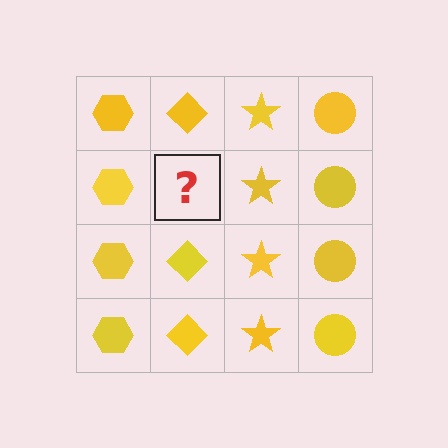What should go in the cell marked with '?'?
The missing cell should contain a yellow diamond.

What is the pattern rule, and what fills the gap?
The rule is that each column has a consistent shape. The gap should be filled with a yellow diamond.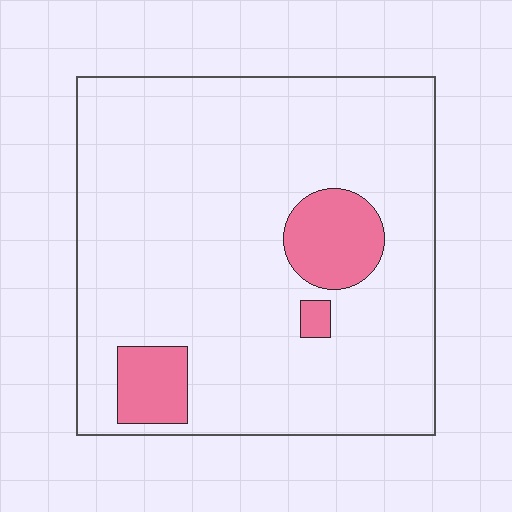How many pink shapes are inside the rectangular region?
3.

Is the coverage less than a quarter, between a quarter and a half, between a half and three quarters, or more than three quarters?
Less than a quarter.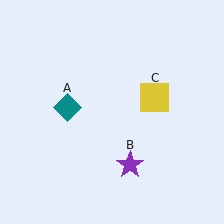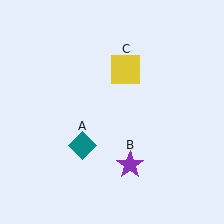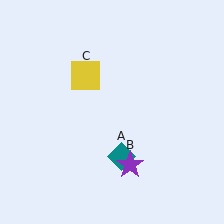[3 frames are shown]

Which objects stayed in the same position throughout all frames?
Purple star (object B) remained stationary.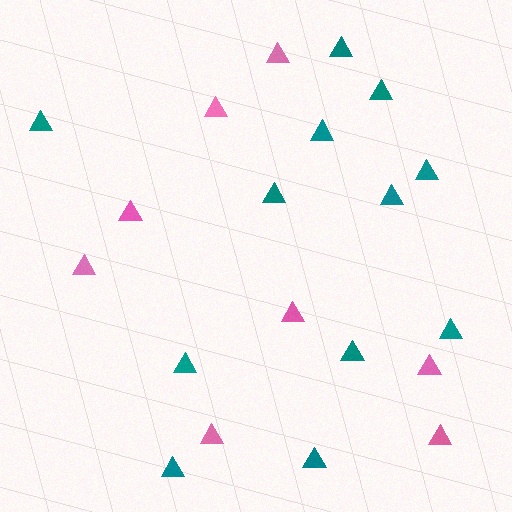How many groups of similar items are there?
There are 2 groups: one group of pink triangles (8) and one group of teal triangles (12).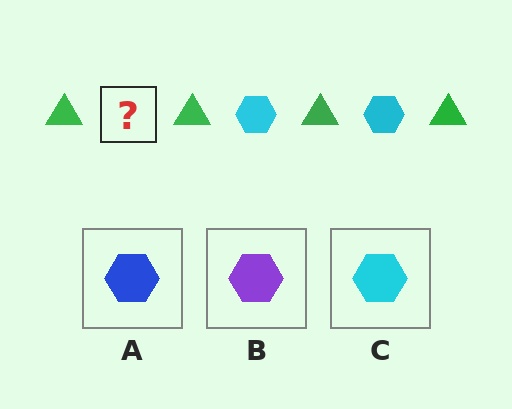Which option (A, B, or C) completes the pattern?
C.